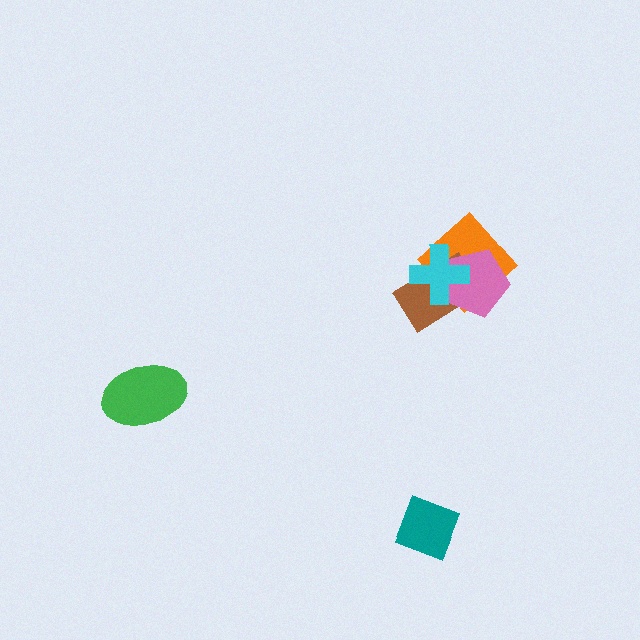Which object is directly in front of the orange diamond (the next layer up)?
The brown rectangle is directly in front of the orange diamond.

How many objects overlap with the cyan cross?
3 objects overlap with the cyan cross.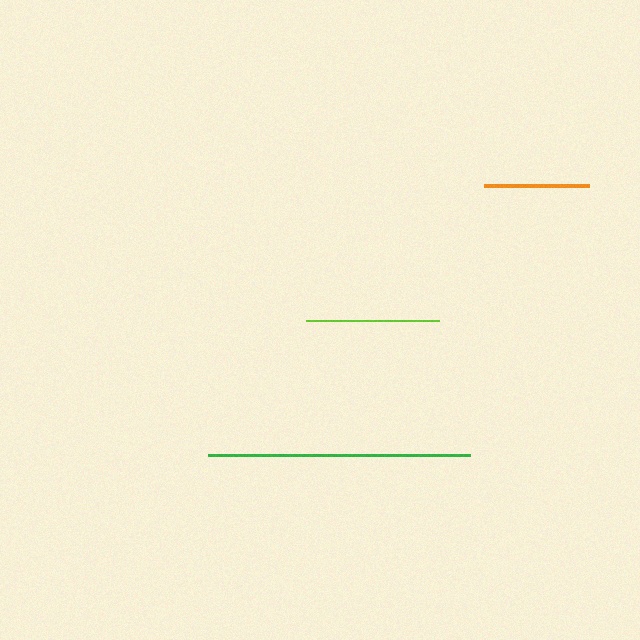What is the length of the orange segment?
The orange segment is approximately 105 pixels long.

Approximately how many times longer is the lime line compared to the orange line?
The lime line is approximately 1.3 times the length of the orange line.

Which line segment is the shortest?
The orange line is the shortest at approximately 105 pixels.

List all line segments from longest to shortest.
From longest to shortest: green, lime, orange.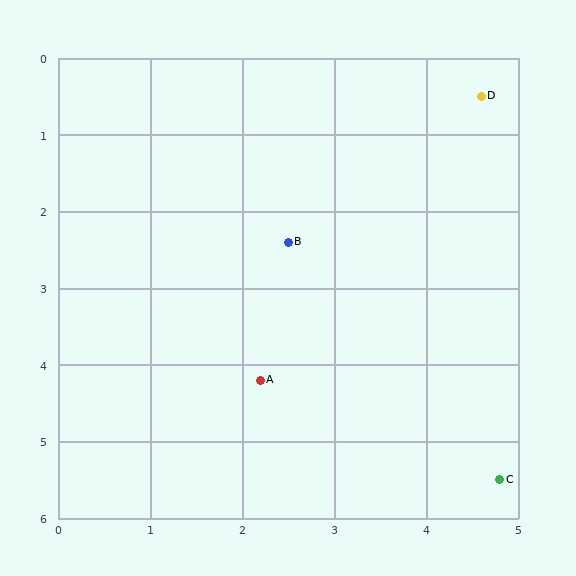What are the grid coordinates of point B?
Point B is at approximately (2.5, 2.4).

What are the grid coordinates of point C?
Point C is at approximately (4.8, 5.5).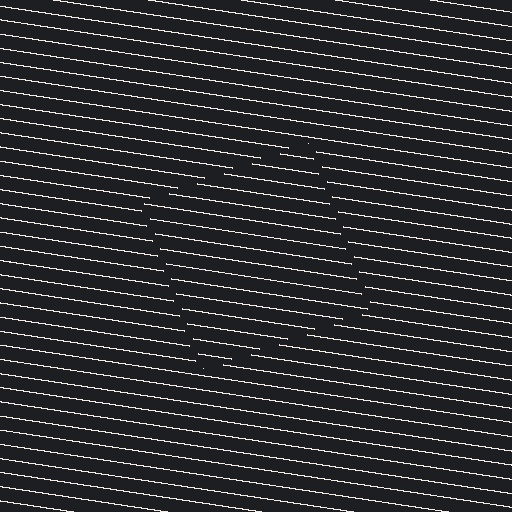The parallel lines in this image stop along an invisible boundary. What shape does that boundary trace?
An illusory square. The interior of the shape contains the same grating, shifted by half a period — the contour is defined by the phase discontinuity where line-ends from the inner and outer gratings abut.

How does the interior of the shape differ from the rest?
The interior of the shape contains the same grating, shifted by half a period — the contour is defined by the phase discontinuity where line-ends from the inner and outer gratings abut.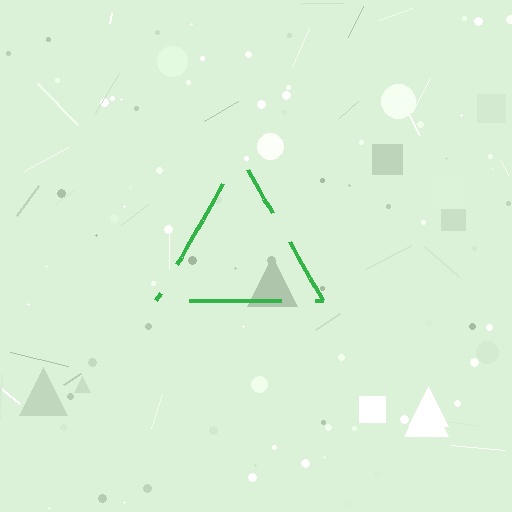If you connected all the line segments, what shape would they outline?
They would outline a triangle.